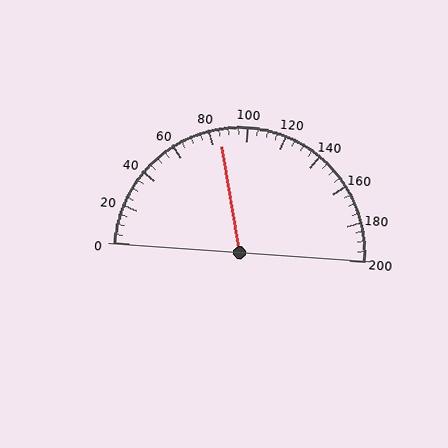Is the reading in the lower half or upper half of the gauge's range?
The reading is in the lower half of the range (0 to 200).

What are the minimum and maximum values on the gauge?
The gauge ranges from 0 to 200.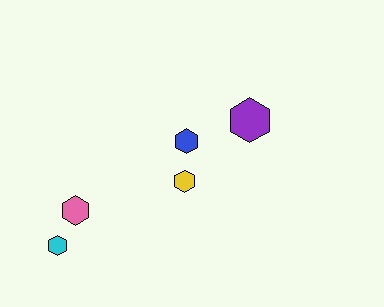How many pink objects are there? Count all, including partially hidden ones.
There is 1 pink object.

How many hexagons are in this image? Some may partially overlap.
There are 5 hexagons.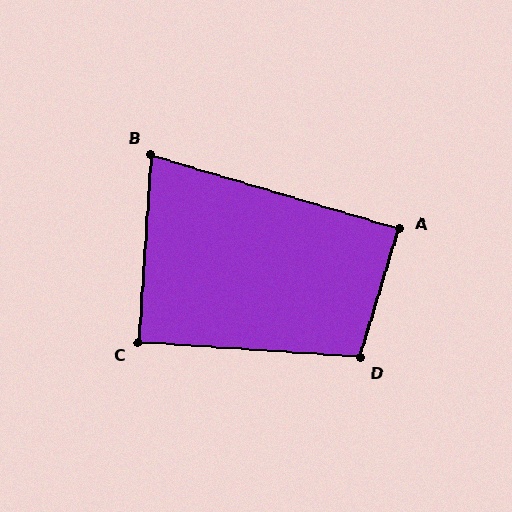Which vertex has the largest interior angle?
D, at approximately 103 degrees.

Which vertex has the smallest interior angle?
B, at approximately 77 degrees.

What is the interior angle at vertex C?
Approximately 90 degrees (approximately right).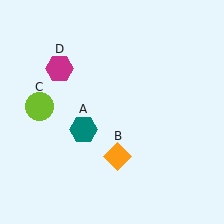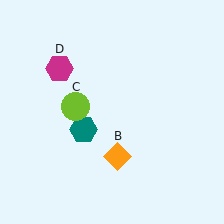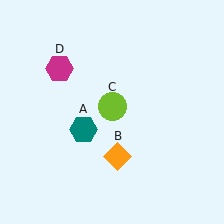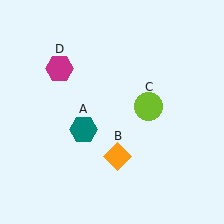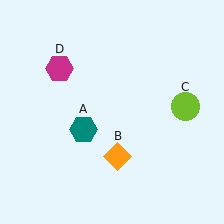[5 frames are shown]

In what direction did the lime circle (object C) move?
The lime circle (object C) moved right.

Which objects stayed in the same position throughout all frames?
Teal hexagon (object A) and orange diamond (object B) and magenta hexagon (object D) remained stationary.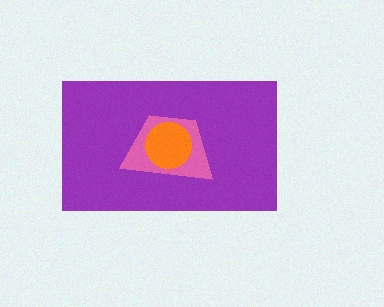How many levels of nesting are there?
3.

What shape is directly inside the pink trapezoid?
The orange circle.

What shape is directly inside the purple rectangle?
The pink trapezoid.